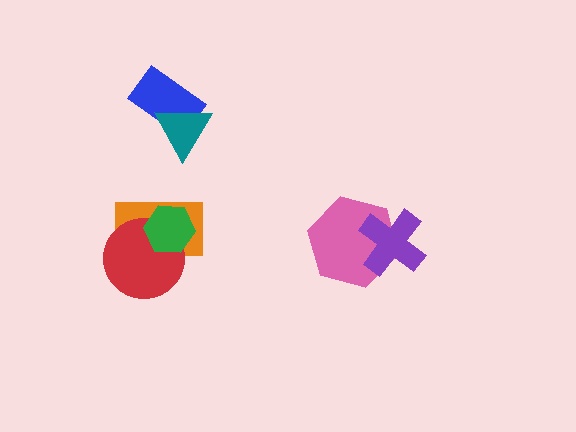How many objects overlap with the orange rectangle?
2 objects overlap with the orange rectangle.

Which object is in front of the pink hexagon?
The purple cross is in front of the pink hexagon.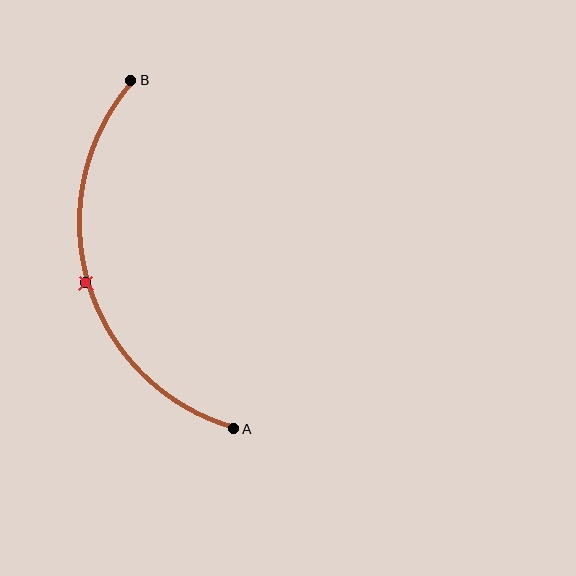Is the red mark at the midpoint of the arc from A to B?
Yes. The red mark lies on the arc at equal arc-length from both A and B — it is the arc midpoint.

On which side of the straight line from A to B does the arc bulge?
The arc bulges to the left of the straight line connecting A and B.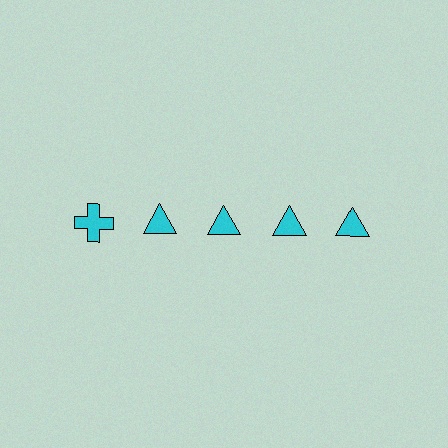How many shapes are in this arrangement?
There are 5 shapes arranged in a grid pattern.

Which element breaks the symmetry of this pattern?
The cyan cross in the top row, leftmost column breaks the symmetry. All other shapes are cyan triangles.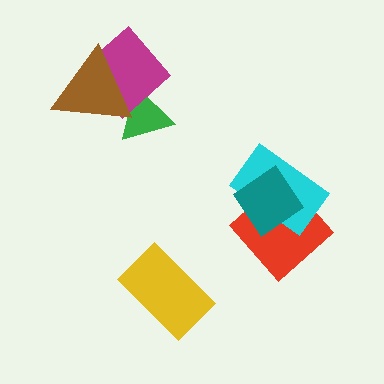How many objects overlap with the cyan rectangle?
2 objects overlap with the cyan rectangle.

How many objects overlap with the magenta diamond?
2 objects overlap with the magenta diamond.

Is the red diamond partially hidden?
Yes, it is partially covered by another shape.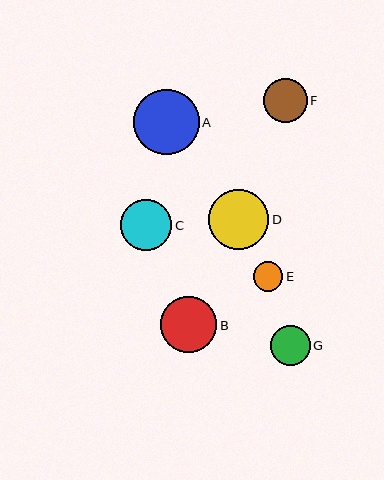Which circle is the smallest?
Circle E is the smallest with a size of approximately 30 pixels.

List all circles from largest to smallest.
From largest to smallest: A, D, B, C, F, G, E.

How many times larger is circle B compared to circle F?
Circle B is approximately 1.3 times the size of circle F.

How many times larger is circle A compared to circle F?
Circle A is approximately 1.5 times the size of circle F.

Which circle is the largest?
Circle A is the largest with a size of approximately 66 pixels.